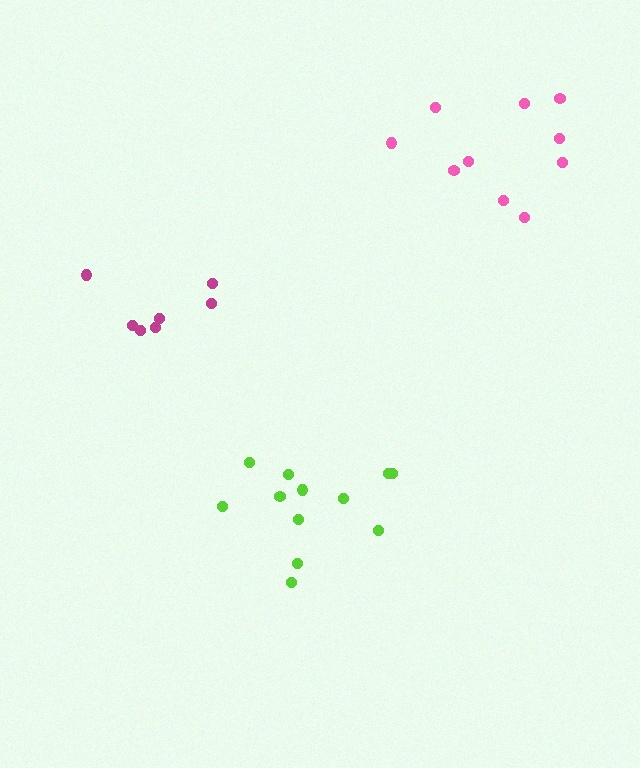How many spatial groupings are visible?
There are 3 spatial groupings.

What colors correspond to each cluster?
The clusters are colored: lime, pink, magenta.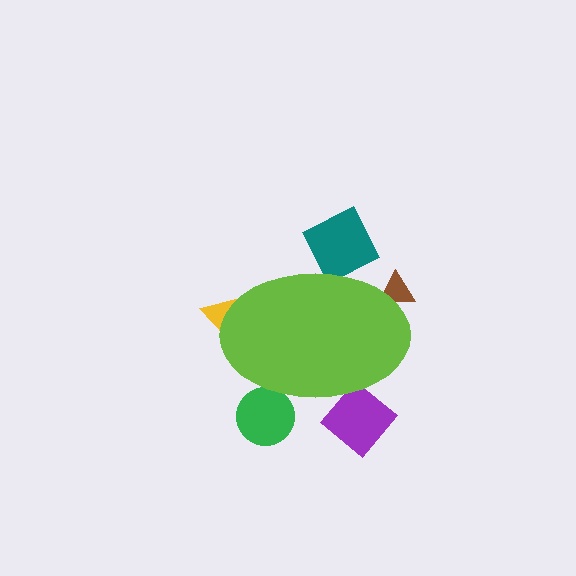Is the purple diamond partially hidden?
Yes, the purple diamond is partially hidden behind the lime ellipse.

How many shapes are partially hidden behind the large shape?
5 shapes are partially hidden.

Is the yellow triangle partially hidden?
Yes, the yellow triangle is partially hidden behind the lime ellipse.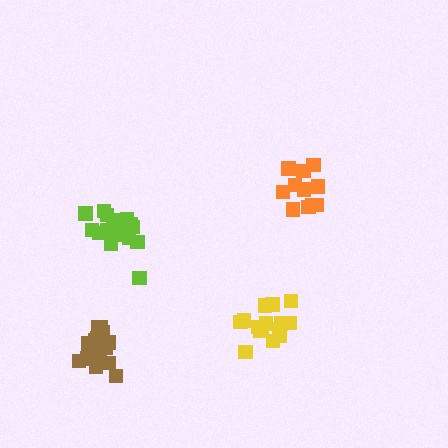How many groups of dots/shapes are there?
There are 4 groups.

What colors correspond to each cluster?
The clusters are colored: orange, lime, yellow, brown.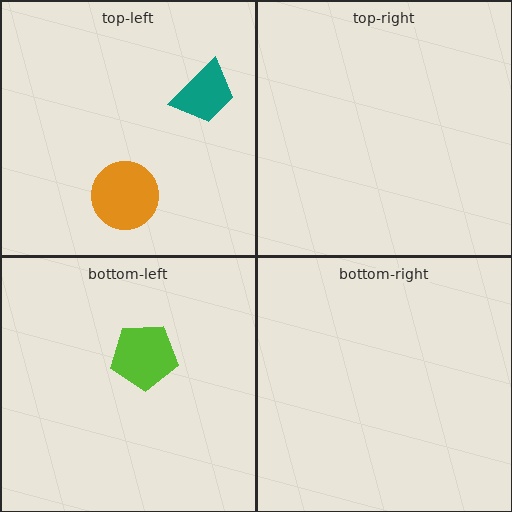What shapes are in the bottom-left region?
The lime pentagon.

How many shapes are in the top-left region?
2.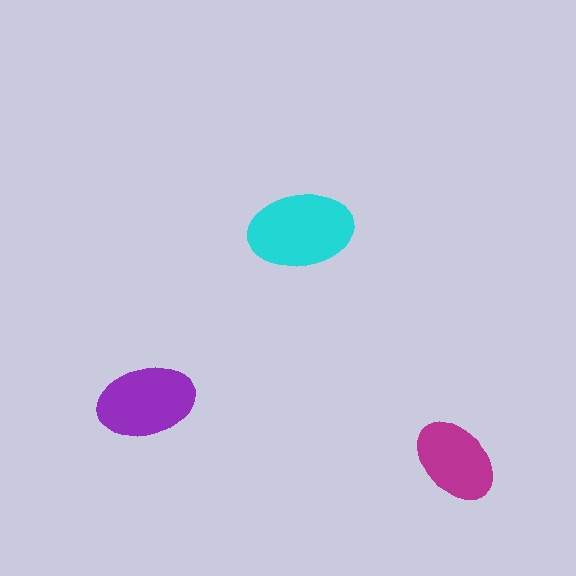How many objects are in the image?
There are 3 objects in the image.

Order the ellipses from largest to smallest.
the cyan one, the purple one, the magenta one.